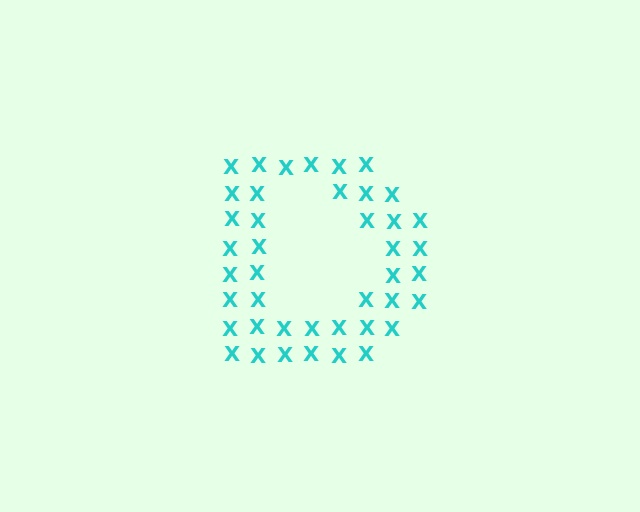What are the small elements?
The small elements are letter X's.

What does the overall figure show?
The overall figure shows the letter D.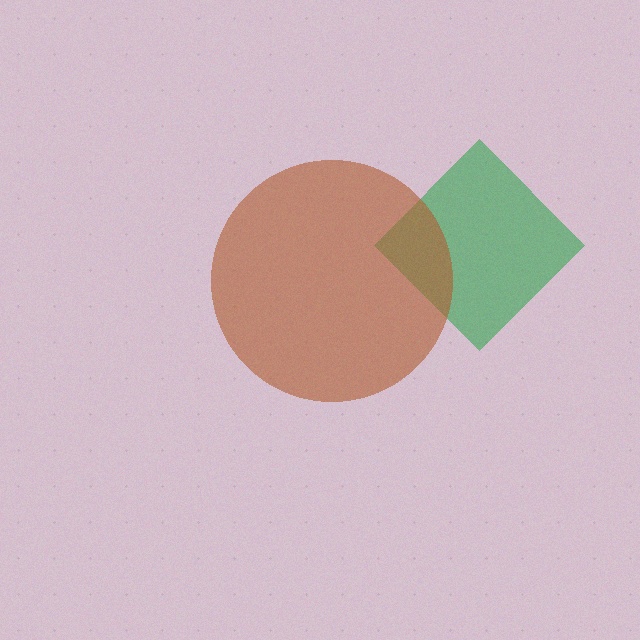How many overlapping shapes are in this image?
There are 2 overlapping shapes in the image.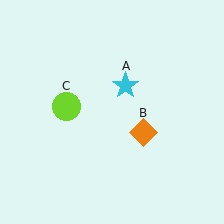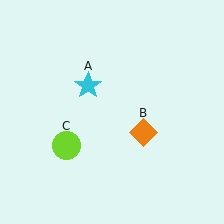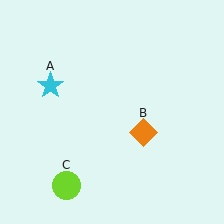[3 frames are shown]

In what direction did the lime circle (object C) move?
The lime circle (object C) moved down.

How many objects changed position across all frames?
2 objects changed position: cyan star (object A), lime circle (object C).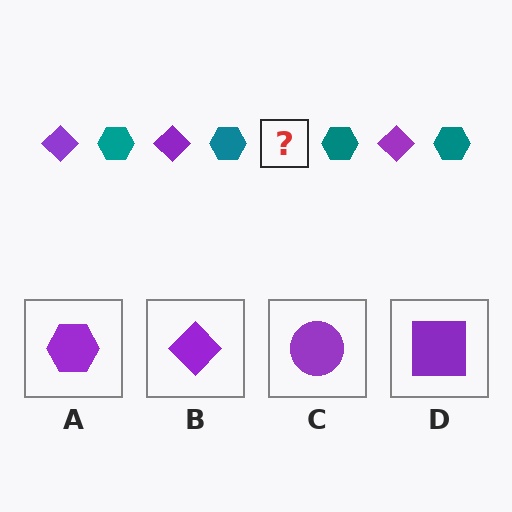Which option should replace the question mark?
Option B.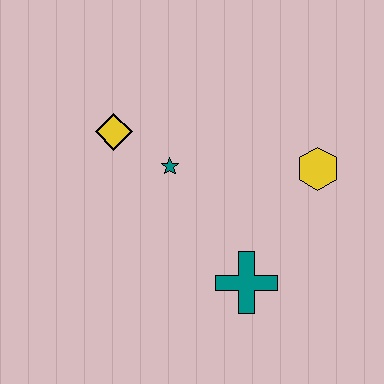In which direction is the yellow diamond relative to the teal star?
The yellow diamond is to the left of the teal star.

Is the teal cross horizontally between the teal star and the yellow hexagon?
Yes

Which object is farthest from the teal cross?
The yellow diamond is farthest from the teal cross.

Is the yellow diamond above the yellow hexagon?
Yes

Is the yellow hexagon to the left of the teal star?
No